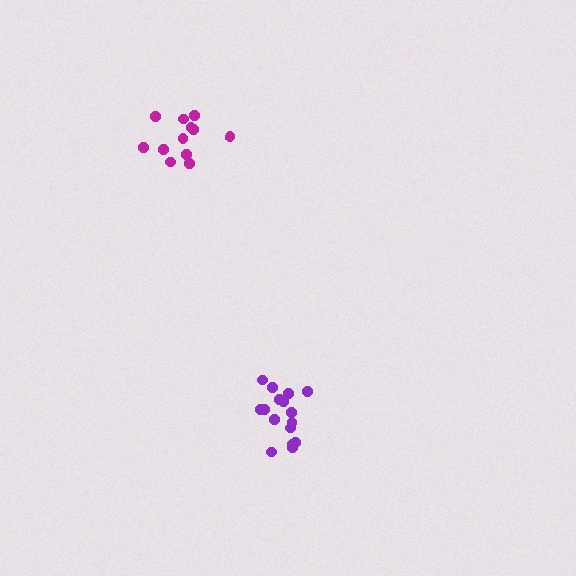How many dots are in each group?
Group 1: 16 dots, Group 2: 12 dots (28 total).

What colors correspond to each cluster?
The clusters are colored: purple, magenta.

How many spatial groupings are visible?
There are 2 spatial groupings.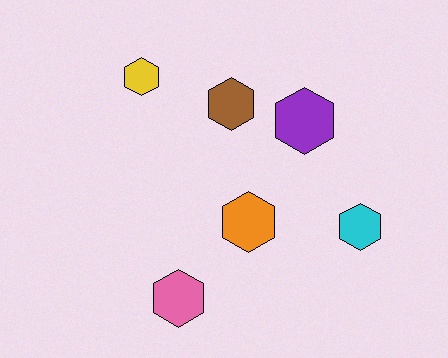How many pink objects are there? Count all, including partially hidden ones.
There is 1 pink object.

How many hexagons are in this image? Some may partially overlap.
There are 6 hexagons.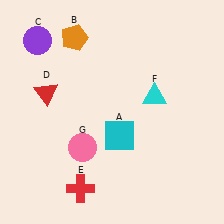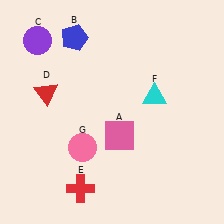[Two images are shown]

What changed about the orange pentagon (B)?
In Image 1, B is orange. In Image 2, it changed to blue.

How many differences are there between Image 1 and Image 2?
There are 2 differences between the two images.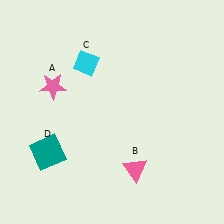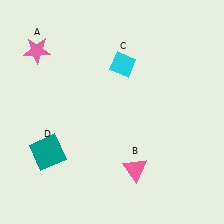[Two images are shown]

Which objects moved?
The objects that moved are: the pink star (A), the cyan diamond (C).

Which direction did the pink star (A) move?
The pink star (A) moved up.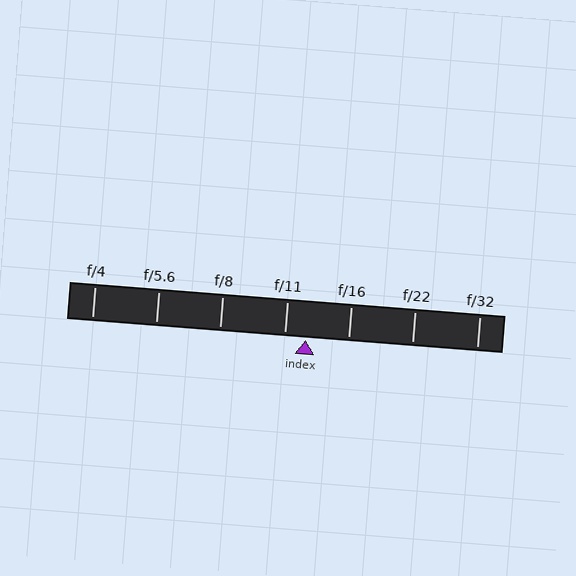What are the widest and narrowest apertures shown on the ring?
The widest aperture shown is f/4 and the narrowest is f/32.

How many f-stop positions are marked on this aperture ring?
There are 7 f-stop positions marked.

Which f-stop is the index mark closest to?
The index mark is closest to f/11.